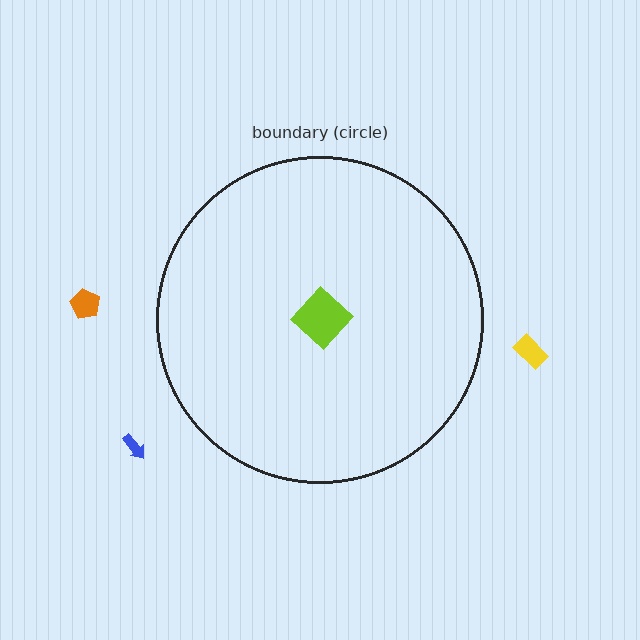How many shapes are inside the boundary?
1 inside, 3 outside.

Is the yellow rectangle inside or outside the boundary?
Outside.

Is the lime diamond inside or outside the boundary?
Inside.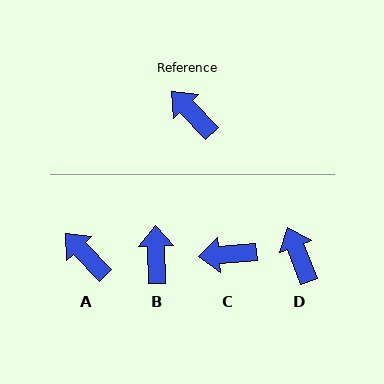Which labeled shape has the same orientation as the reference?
A.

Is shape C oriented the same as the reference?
No, it is off by about 50 degrees.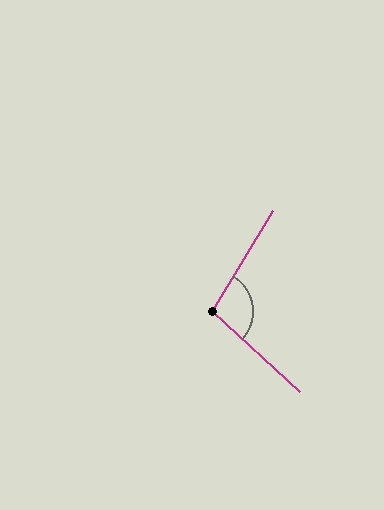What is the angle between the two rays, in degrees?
Approximately 101 degrees.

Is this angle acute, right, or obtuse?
It is obtuse.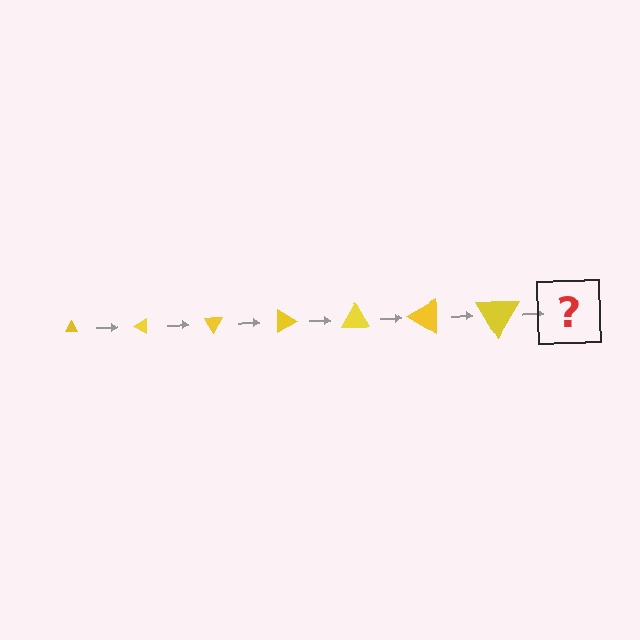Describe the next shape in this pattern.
It should be a triangle, larger than the previous one and rotated 210 degrees from the start.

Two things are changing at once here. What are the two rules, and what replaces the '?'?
The two rules are that the triangle grows larger each step and it rotates 30 degrees each step. The '?' should be a triangle, larger than the previous one and rotated 210 degrees from the start.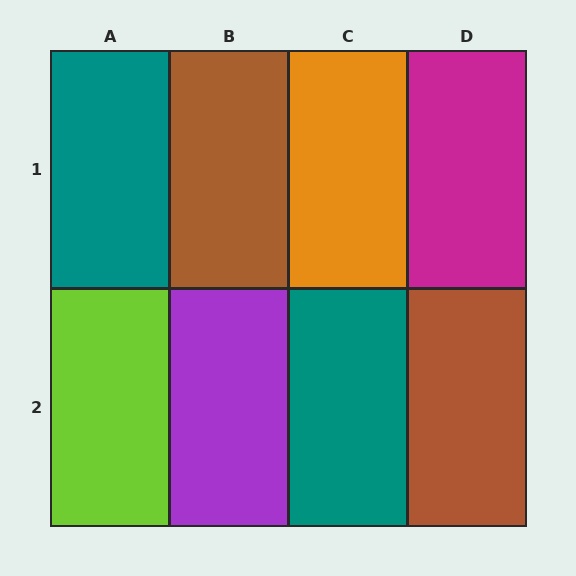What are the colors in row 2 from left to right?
Lime, purple, teal, brown.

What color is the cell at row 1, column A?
Teal.